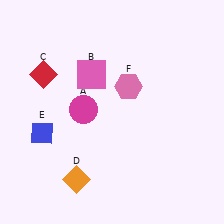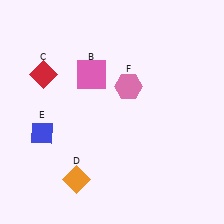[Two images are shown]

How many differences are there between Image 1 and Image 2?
There is 1 difference between the two images.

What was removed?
The magenta circle (A) was removed in Image 2.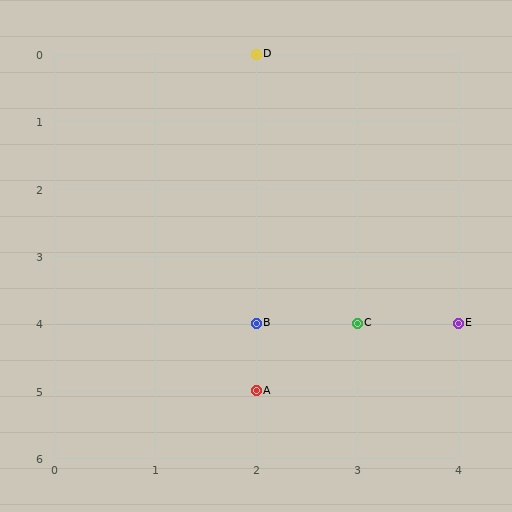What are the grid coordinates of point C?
Point C is at grid coordinates (3, 4).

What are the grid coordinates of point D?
Point D is at grid coordinates (2, 0).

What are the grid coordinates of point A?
Point A is at grid coordinates (2, 5).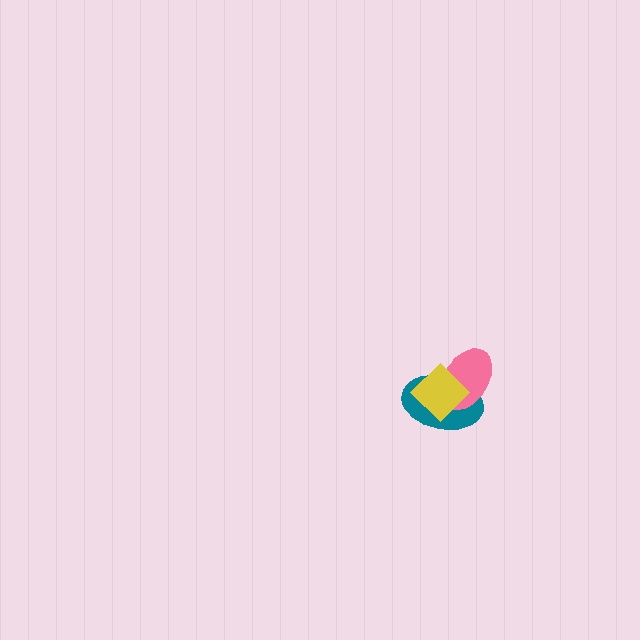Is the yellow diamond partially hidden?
No, no other shape covers it.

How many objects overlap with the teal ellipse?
2 objects overlap with the teal ellipse.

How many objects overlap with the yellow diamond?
2 objects overlap with the yellow diamond.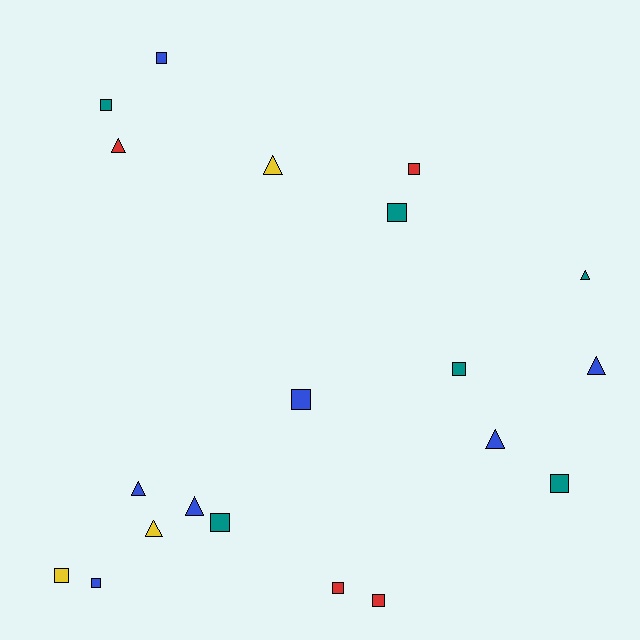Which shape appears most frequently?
Square, with 12 objects.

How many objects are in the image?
There are 20 objects.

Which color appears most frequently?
Blue, with 7 objects.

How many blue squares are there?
There are 3 blue squares.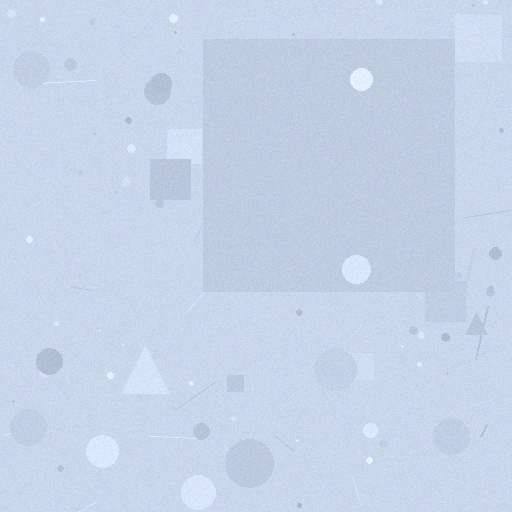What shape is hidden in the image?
A square is hidden in the image.